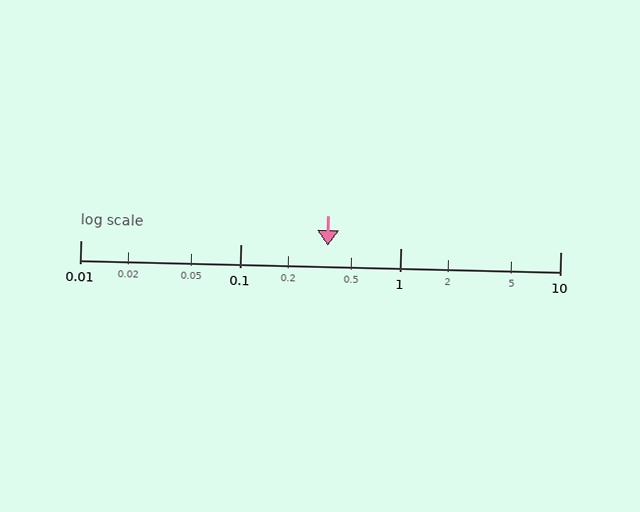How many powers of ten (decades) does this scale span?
The scale spans 3 decades, from 0.01 to 10.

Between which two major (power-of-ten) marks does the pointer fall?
The pointer is between 0.1 and 1.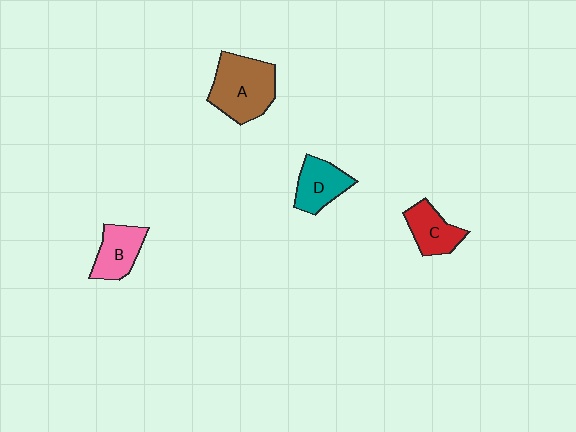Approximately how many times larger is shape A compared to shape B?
Approximately 1.6 times.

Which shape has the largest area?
Shape A (brown).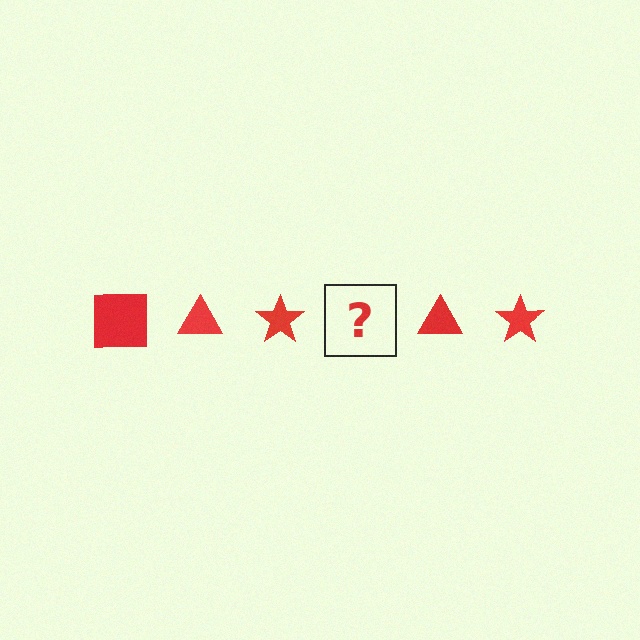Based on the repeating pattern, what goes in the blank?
The blank should be a red square.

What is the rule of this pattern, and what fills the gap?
The rule is that the pattern cycles through square, triangle, star shapes in red. The gap should be filled with a red square.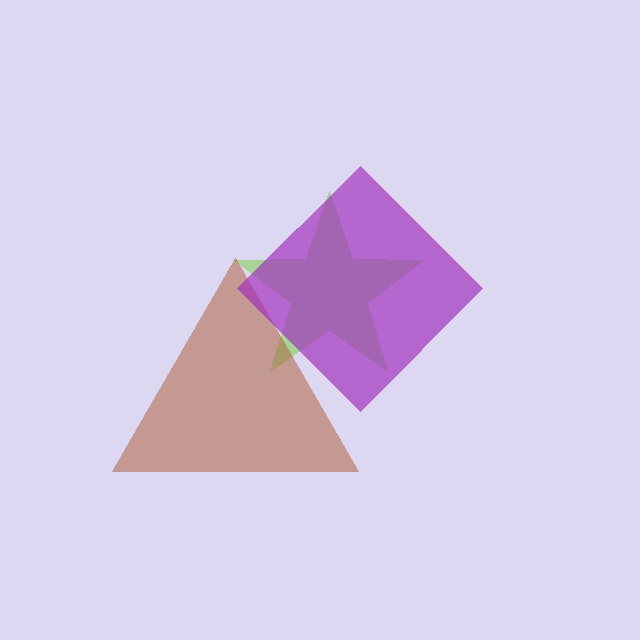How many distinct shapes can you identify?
There are 3 distinct shapes: a lime star, a brown triangle, a purple diamond.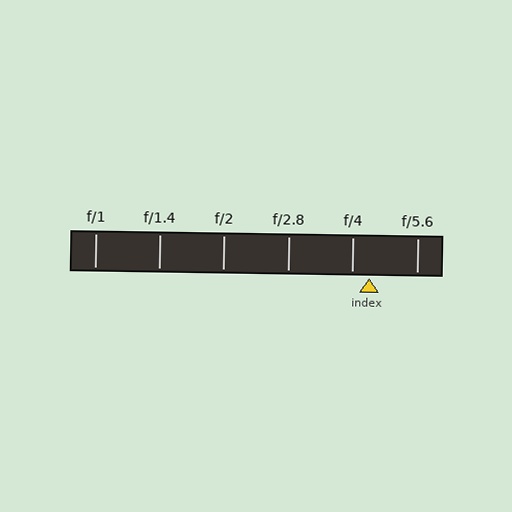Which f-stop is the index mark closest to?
The index mark is closest to f/4.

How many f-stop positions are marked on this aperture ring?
There are 6 f-stop positions marked.